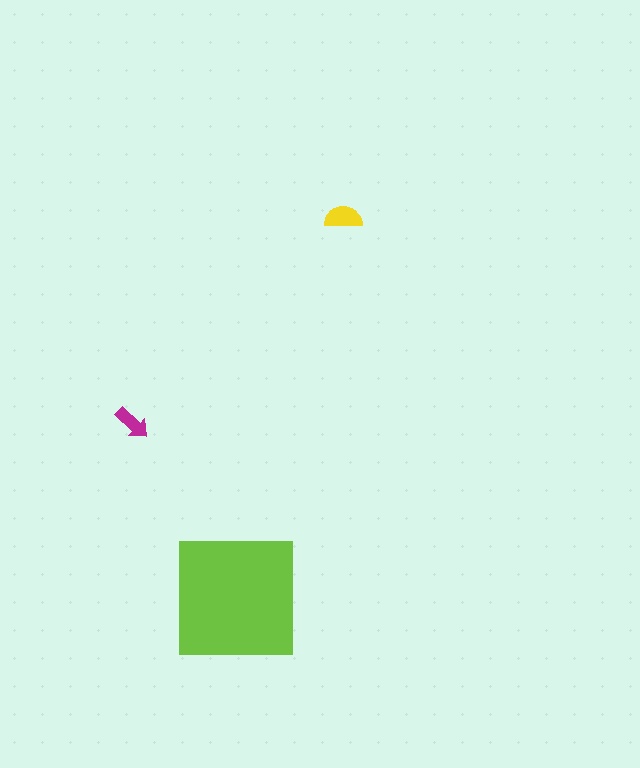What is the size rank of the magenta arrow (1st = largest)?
3rd.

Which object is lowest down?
The lime square is bottommost.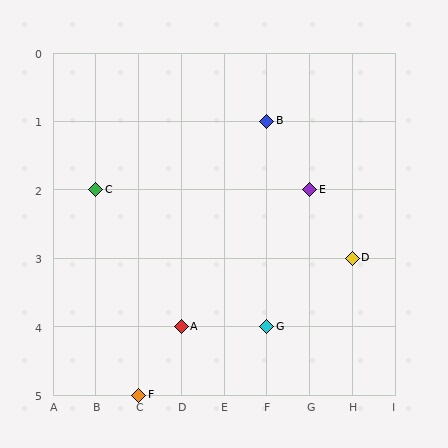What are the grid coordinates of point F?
Point F is at grid coordinates (C, 5).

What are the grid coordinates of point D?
Point D is at grid coordinates (H, 3).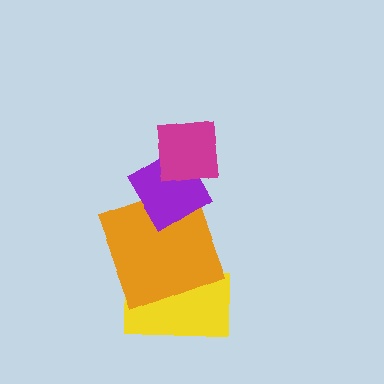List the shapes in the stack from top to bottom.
From top to bottom: the magenta square, the purple diamond, the orange square, the yellow rectangle.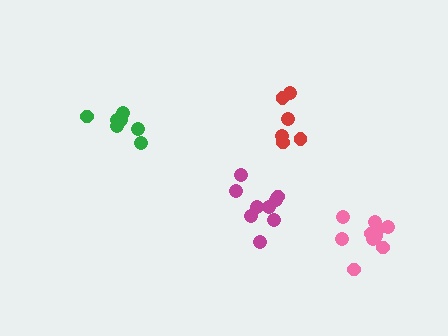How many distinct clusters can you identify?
There are 4 distinct clusters.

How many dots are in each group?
Group 1: 10 dots, Group 2: 7 dots, Group 3: 6 dots, Group 4: 9 dots (32 total).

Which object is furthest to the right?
The pink cluster is rightmost.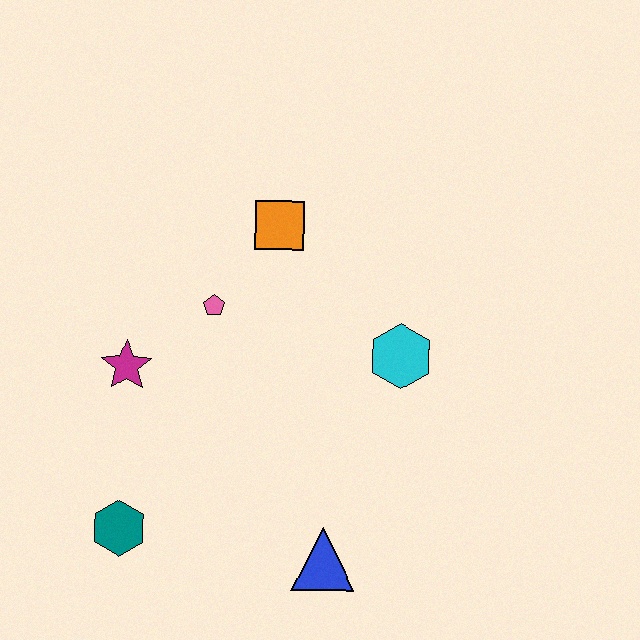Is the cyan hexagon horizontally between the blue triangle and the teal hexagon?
No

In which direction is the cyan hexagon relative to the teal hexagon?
The cyan hexagon is to the right of the teal hexagon.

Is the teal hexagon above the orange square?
No